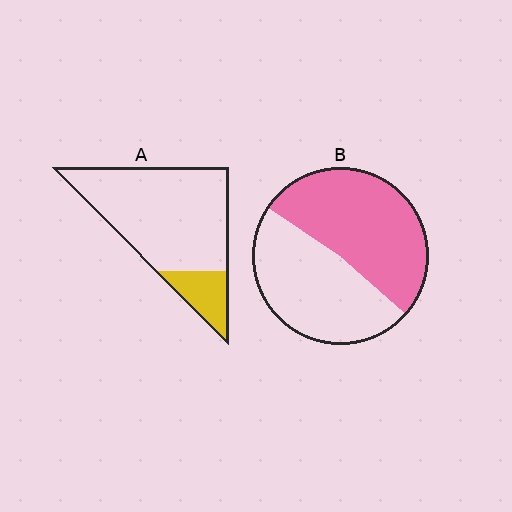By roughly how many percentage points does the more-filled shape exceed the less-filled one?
By roughly 35 percentage points (B over A).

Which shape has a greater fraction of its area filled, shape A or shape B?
Shape B.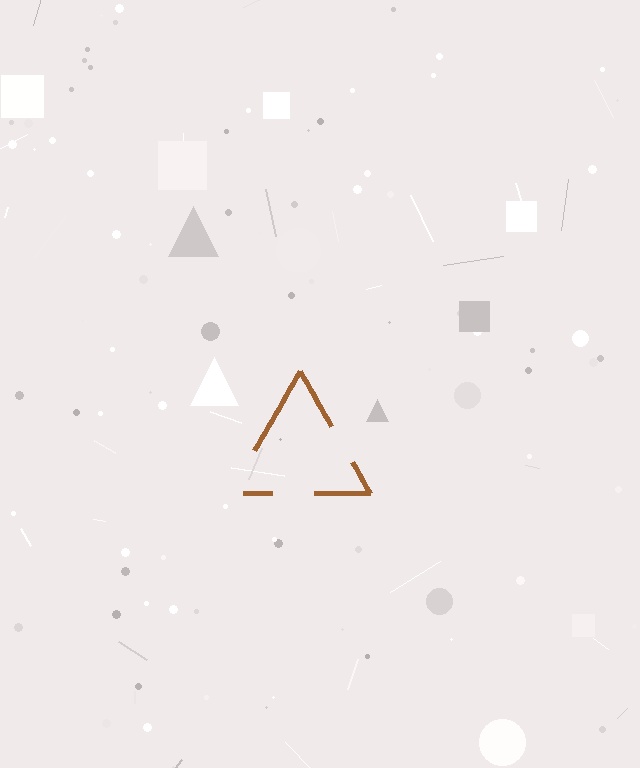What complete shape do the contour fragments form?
The contour fragments form a triangle.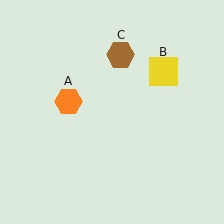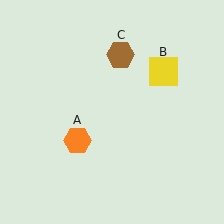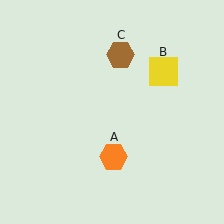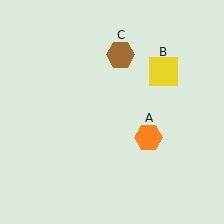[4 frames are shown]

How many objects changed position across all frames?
1 object changed position: orange hexagon (object A).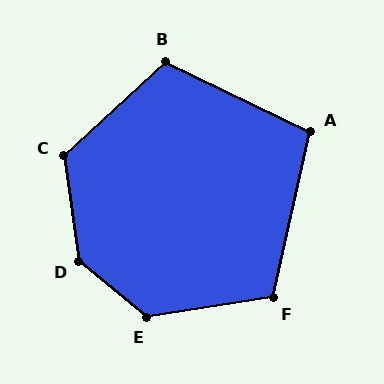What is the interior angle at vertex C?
Approximately 125 degrees (obtuse).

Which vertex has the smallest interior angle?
A, at approximately 103 degrees.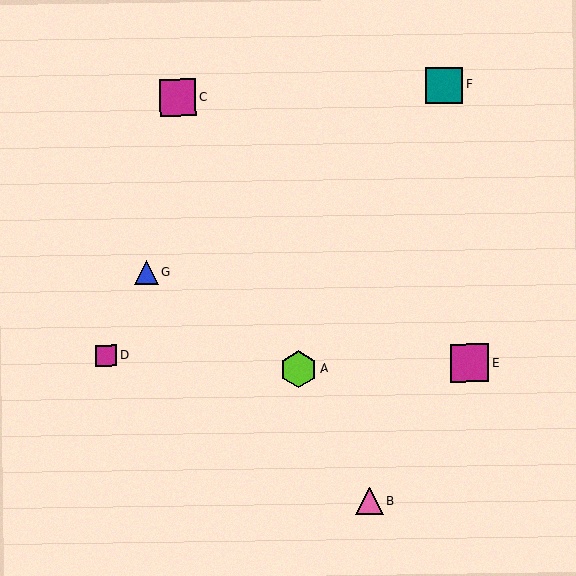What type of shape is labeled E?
Shape E is a magenta square.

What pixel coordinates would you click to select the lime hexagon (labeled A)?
Click at (299, 369) to select the lime hexagon A.